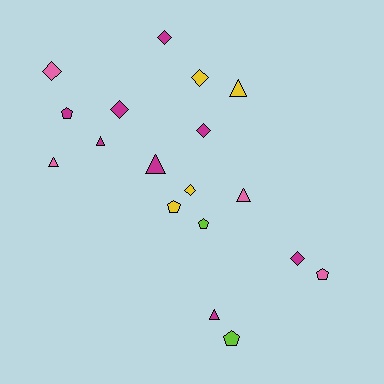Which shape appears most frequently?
Diamond, with 7 objects.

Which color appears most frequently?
Magenta, with 8 objects.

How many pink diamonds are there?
There is 1 pink diamond.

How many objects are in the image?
There are 18 objects.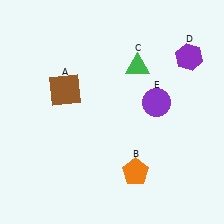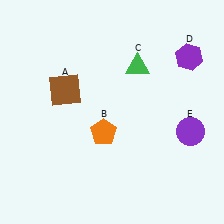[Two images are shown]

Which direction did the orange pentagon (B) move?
The orange pentagon (B) moved up.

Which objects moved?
The objects that moved are: the orange pentagon (B), the purple circle (E).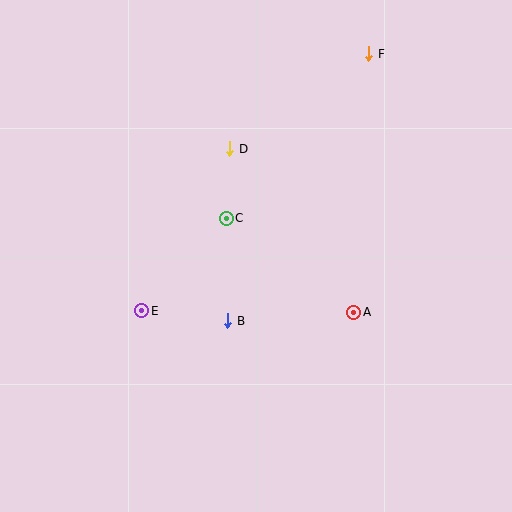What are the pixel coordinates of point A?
Point A is at (354, 312).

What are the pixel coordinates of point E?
Point E is at (142, 311).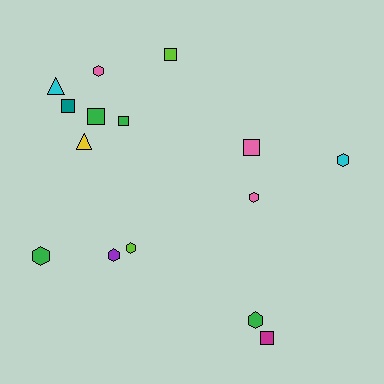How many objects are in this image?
There are 15 objects.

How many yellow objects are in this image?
There is 1 yellow object.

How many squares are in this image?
There are 6 squares.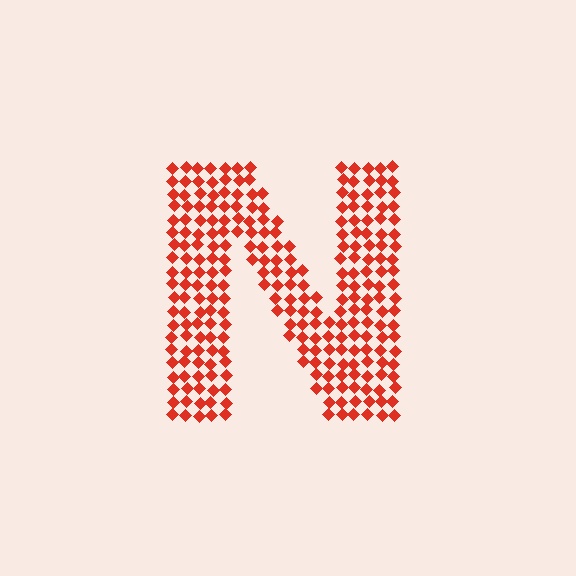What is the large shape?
The large shape is the letter N.